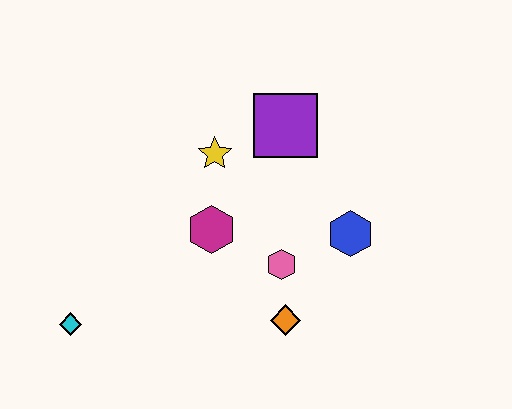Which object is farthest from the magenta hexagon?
The cyan diamond is farthest from the magenta hexagon.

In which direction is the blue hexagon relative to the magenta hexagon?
The blue hexagon is to the right of the magenta hexagon.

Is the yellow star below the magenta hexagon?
No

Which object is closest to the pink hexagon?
The orange diamond is closest to the pink hexagon.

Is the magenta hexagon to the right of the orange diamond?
No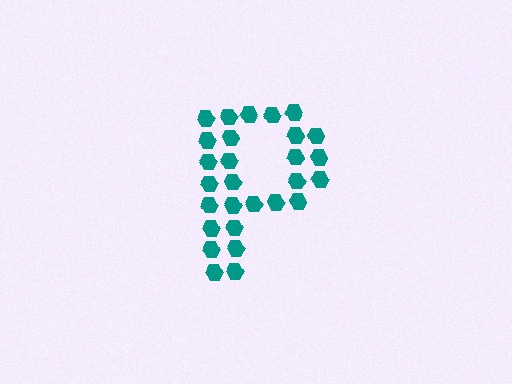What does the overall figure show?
The overall figure shows the letter P.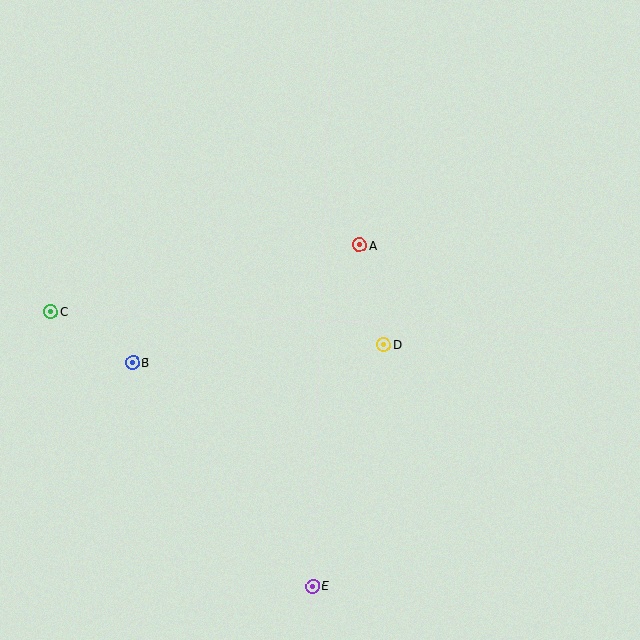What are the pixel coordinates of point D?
Point D is at (384, 345).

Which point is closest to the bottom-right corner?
Point E is closest to the bottom-right corner.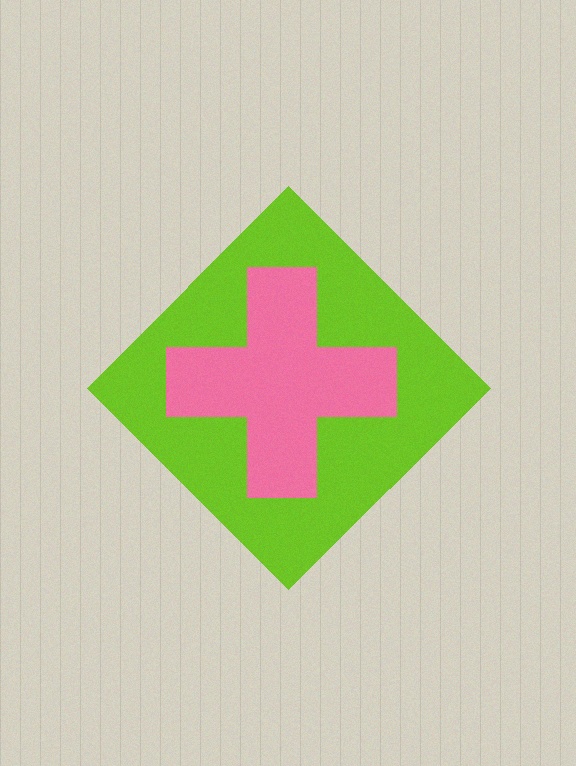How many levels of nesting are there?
2.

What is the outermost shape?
The lime diamond.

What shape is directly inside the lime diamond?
The pink cross.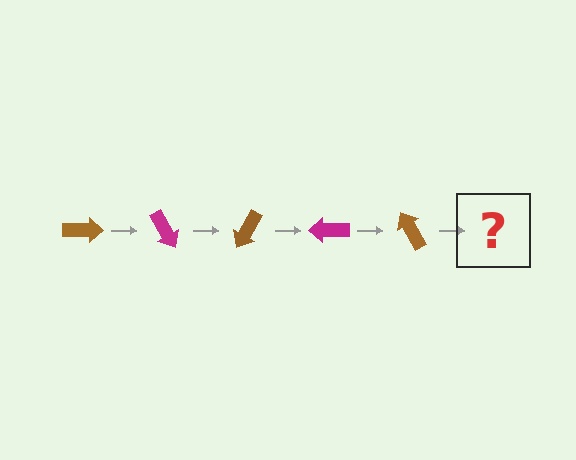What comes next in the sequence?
The next element should be a magenta arrow, rotated 300 degrees from the start.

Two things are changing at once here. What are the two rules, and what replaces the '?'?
The two rules are that it rotates 60 degrees each step and the color cycles through brown and magenta. The '?' should be a magenta arrow, rotated 300 degrees from the start.